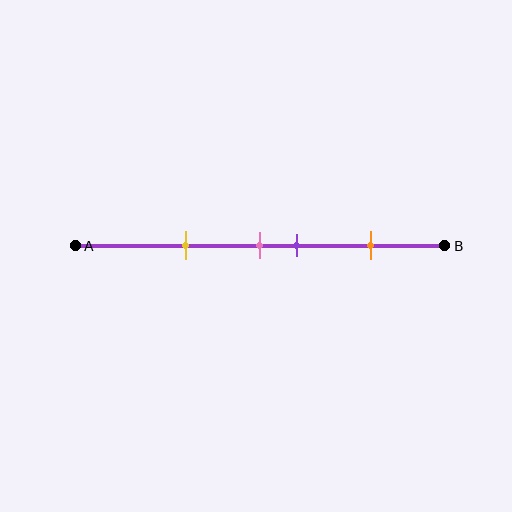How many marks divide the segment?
There are 4 marks dividing the segment.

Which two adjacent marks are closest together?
The pink and purple marks are the closest adjacent pair.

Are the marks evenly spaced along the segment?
No, the marks are not evenly spaced.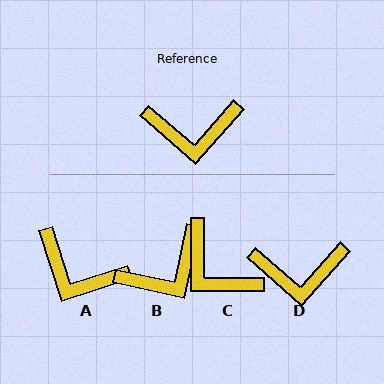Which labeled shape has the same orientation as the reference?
D.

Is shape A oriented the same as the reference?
No, it is off by about 31 degrees.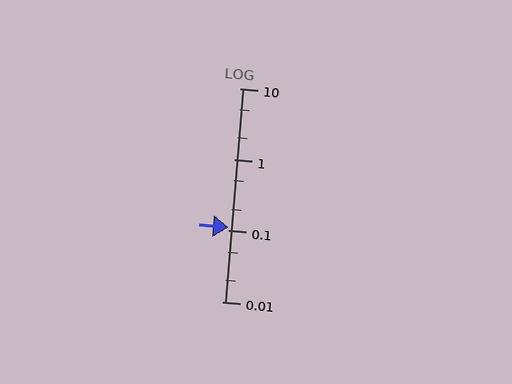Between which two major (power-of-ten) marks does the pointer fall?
The pointer is between 0.1 and 1.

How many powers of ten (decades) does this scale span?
The scale spans 3 decades, from 0.01 to 10.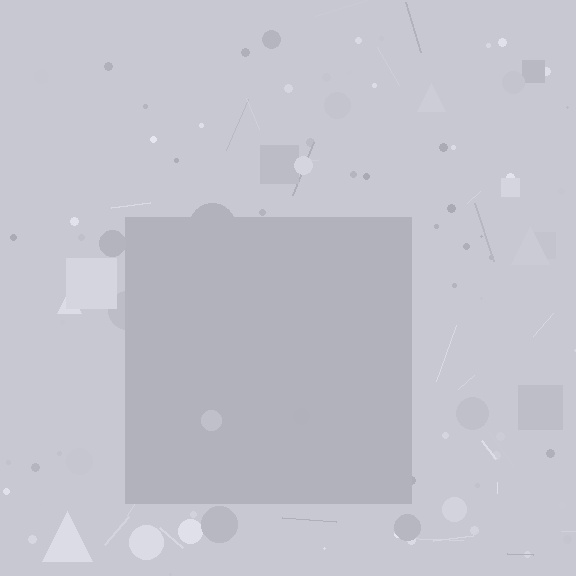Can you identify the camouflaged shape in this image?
The camouflaged shape is a square.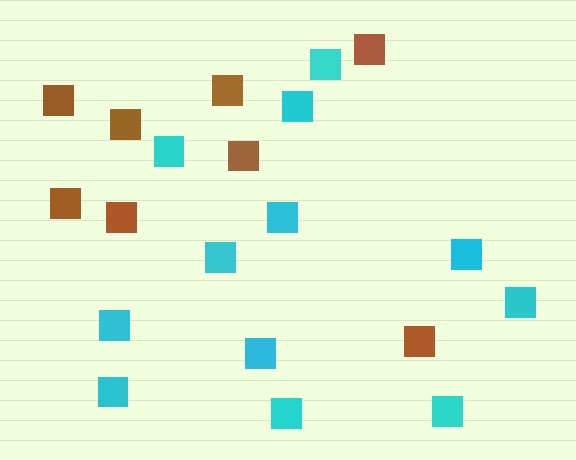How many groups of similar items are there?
There are 2 groups: one group of brown squares (8) and one group of cyan squares (12).